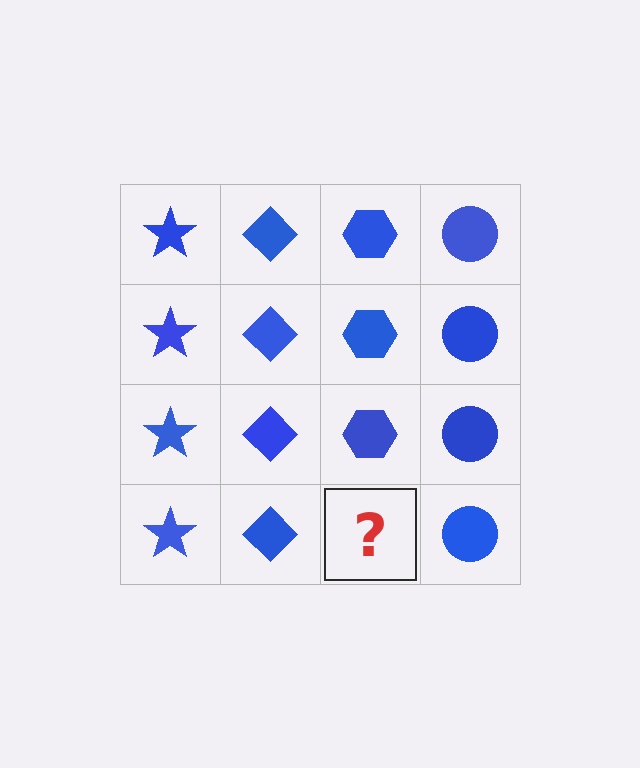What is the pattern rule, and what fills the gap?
The rule is that each column has a consistent shape. The gap should be filled with a blue hexagon.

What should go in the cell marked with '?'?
The missing cell should contain a blue hexagon.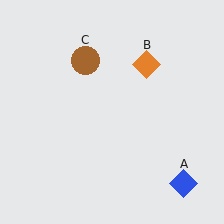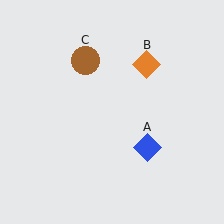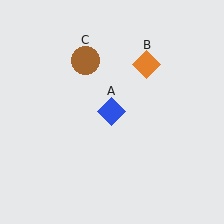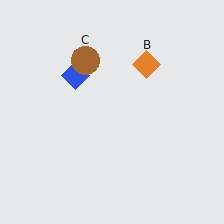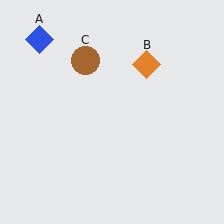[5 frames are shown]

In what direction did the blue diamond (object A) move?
The blue diamond (object A) moved up and to the left.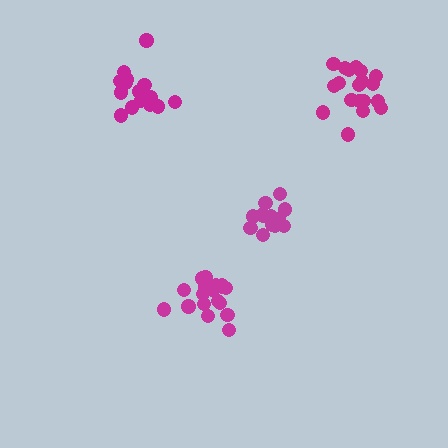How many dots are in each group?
Group 1: 19 dots, Group 2: 16 dots, Group 3: 13 dots, Group 4: 19 dots (67 total).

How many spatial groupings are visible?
There are 4 spatial groupings.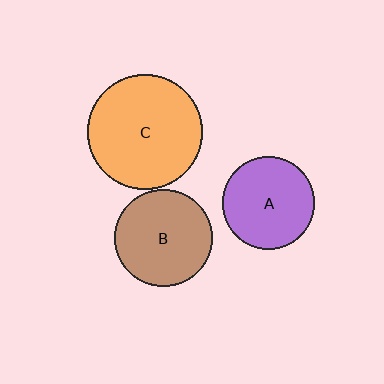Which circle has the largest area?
Circle C (orange).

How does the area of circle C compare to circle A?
Approximately 1.6 times.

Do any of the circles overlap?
No, none of the circles overlap.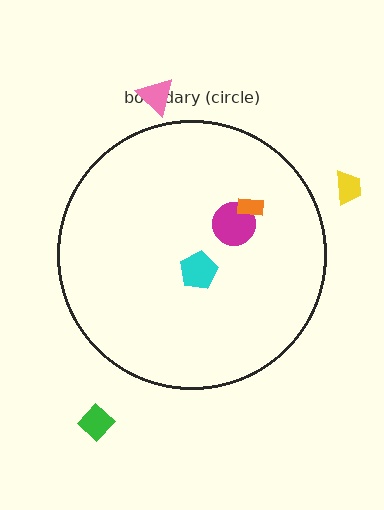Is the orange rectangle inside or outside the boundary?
Inside.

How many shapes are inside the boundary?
3 inside, 3 outside.